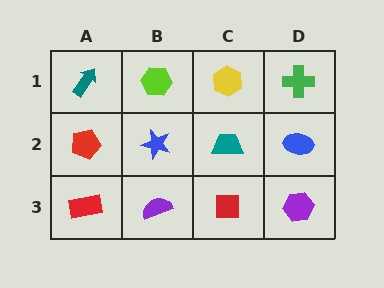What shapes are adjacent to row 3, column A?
A red pentagon (row 2, column A), a purple semicircle (row 3, column B).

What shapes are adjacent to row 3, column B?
A blue star (row 2, column B), a red rectangle (row 3, column A), a red square (row 3, column C).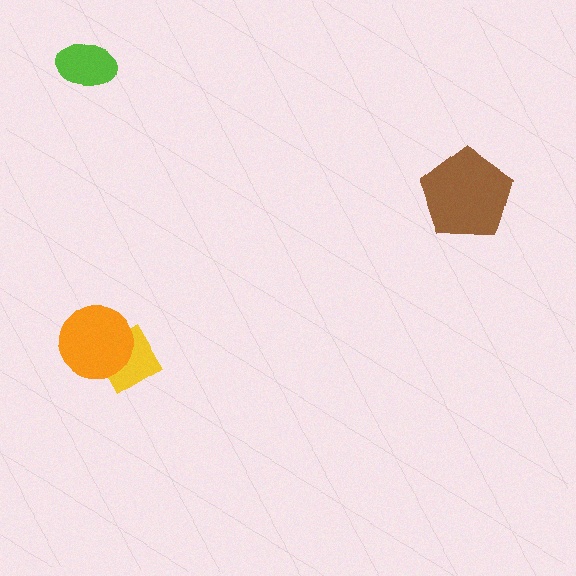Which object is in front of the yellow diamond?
The orange circle is in front of the yellow diamond.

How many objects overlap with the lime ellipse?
0 objects overlap with the lime ellipse.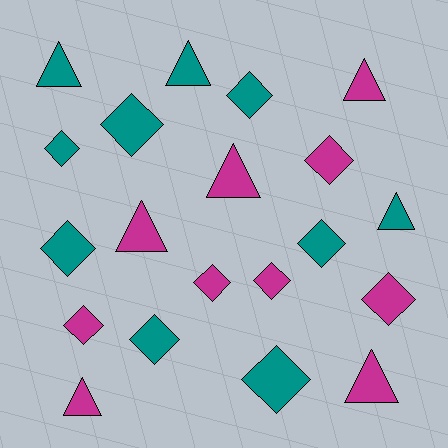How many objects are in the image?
There are 20 objects.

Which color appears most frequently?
Magenta, with 10 objects.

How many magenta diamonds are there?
There are 5 magenta diamonds.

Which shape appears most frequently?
Diamond, with 12 objects.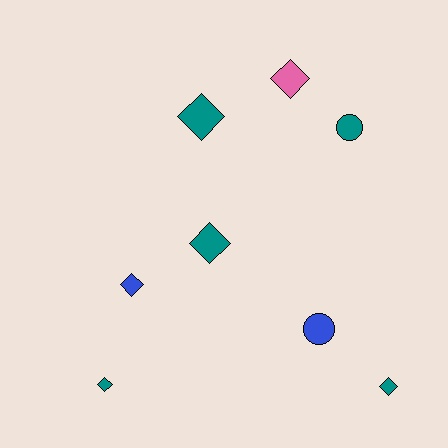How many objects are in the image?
There are 8 objects.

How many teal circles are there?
There is 1 teal circle.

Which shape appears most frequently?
Diamond, with 6 objects.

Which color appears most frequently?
Teal, with 5 objects.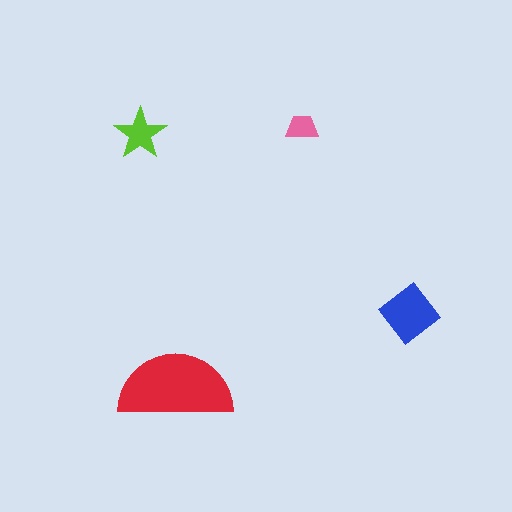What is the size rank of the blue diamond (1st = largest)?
2nd.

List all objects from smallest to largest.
The pink trapezoid, the lime star, the blue diamond, the red semicircle.